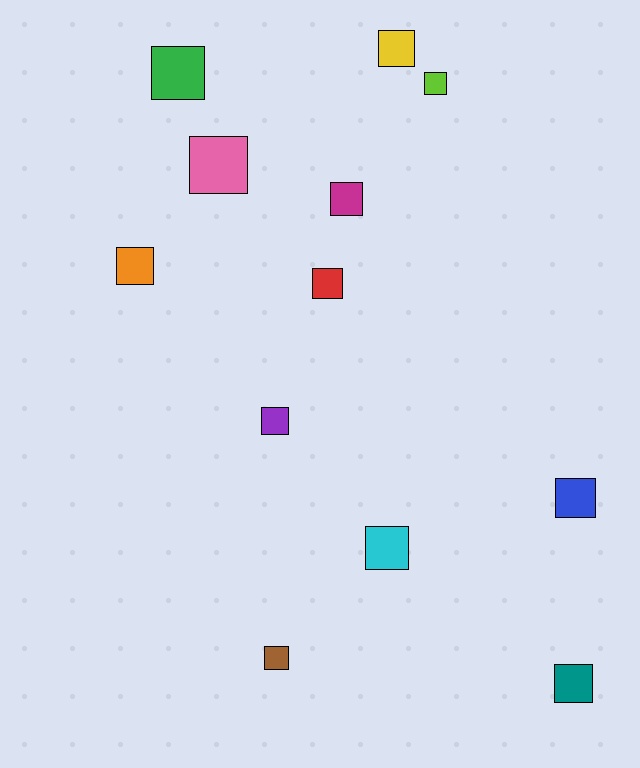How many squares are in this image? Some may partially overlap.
There are 12 squares.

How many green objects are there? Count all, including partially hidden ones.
There is 1 green object.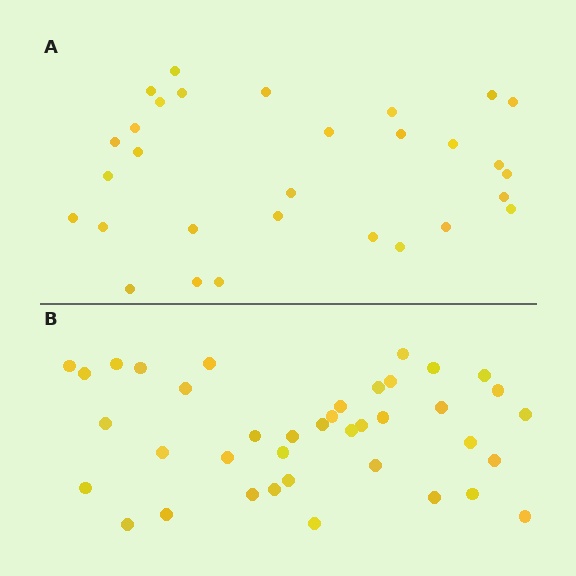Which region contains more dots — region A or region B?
Region B (the bottom region) has more dots.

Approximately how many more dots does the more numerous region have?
Region B has roughly 8 or so more dots than region A.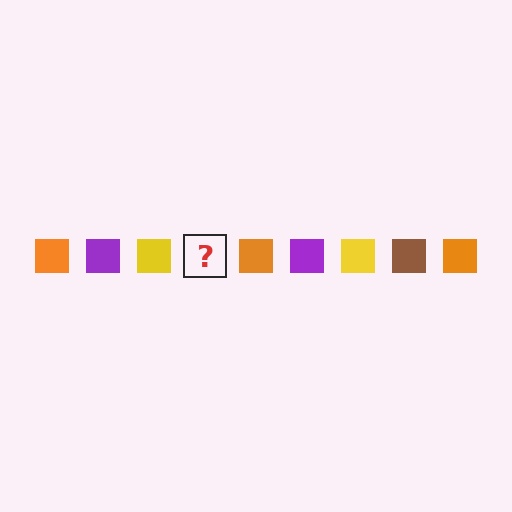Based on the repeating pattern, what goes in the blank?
The blank should be a brown square.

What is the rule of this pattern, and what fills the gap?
The rule is that the pattern cycles through orange, purple, yellow, brown squares. The gap should be filled with a brown square.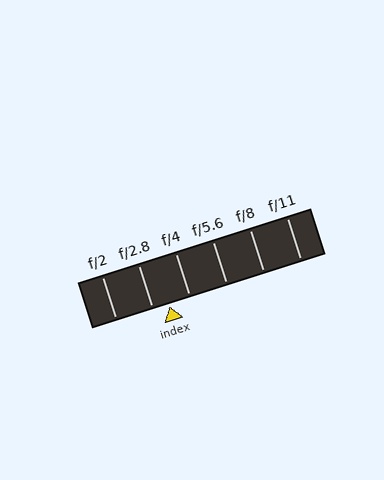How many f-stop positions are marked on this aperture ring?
There are 6 f-stop positions marked.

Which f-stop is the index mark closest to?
The index mark is closest to f/2.8.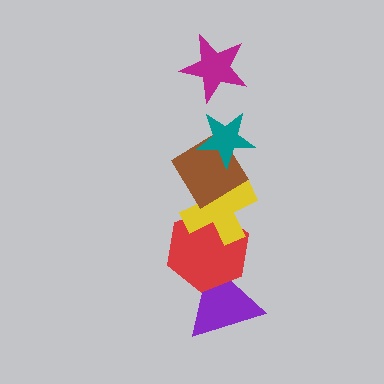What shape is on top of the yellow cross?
The brown diamond is on top of the yellow cross.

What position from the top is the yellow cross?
The yellow cross is 4th from the top.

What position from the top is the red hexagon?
The red hexagon is 5th from the top.